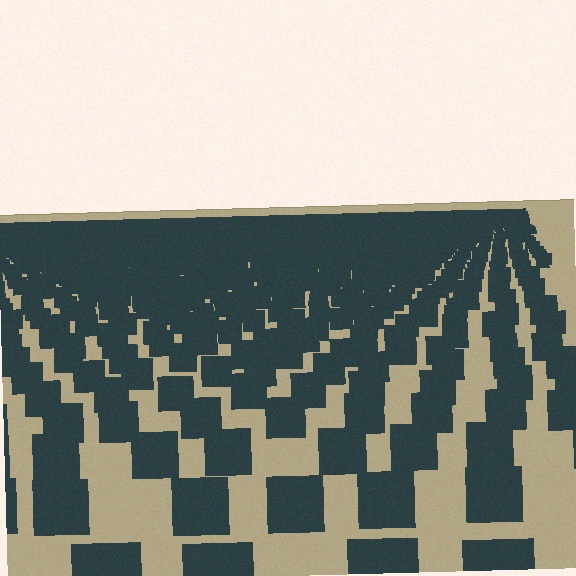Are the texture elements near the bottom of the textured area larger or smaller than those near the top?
Larger. Near the bottom, elements are closer to the viewer and appear at a bigger on-screen size.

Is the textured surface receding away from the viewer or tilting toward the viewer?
The surface is receding away from the viewer. Texture elements get smaller and denser toward the top.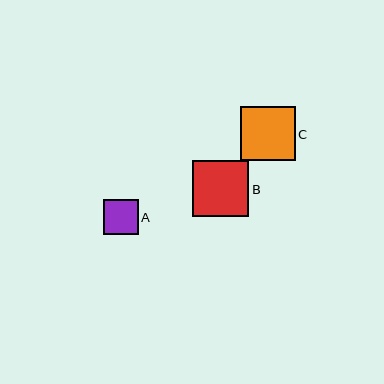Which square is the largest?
Square B is the largest with a size of approximately 56 pixels.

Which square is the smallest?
Square A is the smallest with a size of approximately 35 pixels.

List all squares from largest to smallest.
From largest to smallest: B, C, A.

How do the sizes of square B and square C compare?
Square B and square C are approximately the same size.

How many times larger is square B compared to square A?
Square B is approximately 1.6 times the size of square A.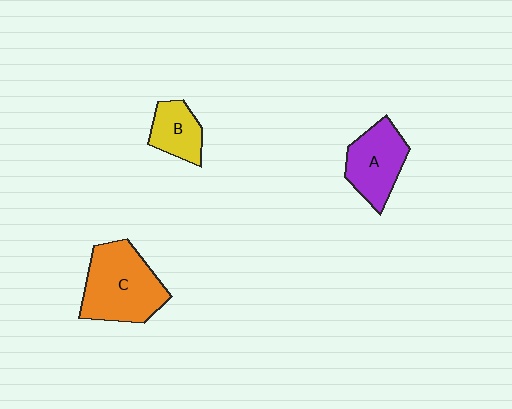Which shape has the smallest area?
Shape B (yellow).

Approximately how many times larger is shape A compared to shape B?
Approximately 1.5 times.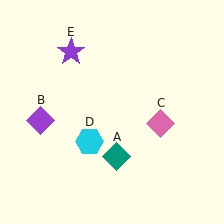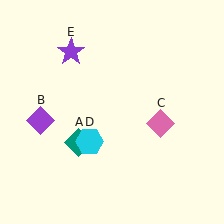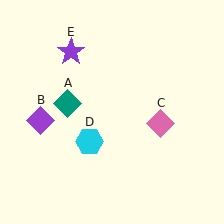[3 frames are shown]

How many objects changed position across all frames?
1 object changed position: teal diamond (object A).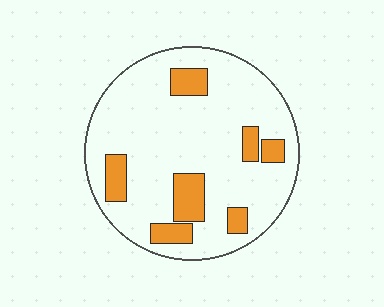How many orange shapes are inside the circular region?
7.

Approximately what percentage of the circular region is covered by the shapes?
Approximately 15%.